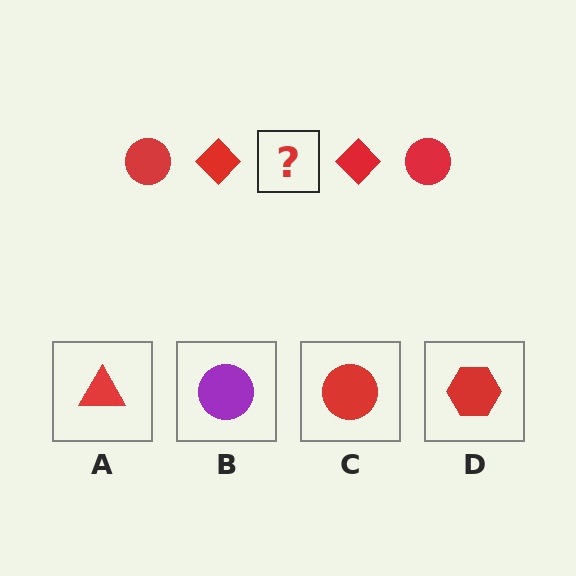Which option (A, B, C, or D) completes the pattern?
C.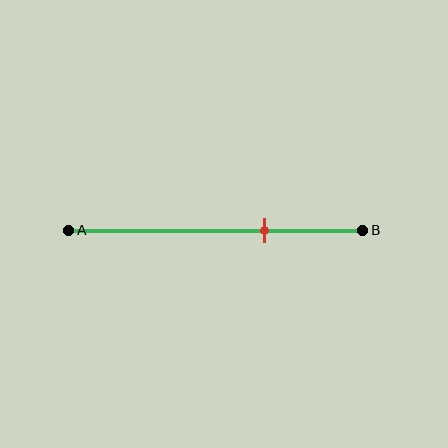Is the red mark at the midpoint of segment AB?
No, the mark is at about 65% from A, not at the 50% midpoint.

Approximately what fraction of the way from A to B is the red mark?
The red mark is approximately 65% of the way from A to B.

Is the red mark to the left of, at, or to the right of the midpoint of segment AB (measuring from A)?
The red mark is to the right of the midpoint of segment AB.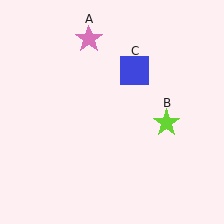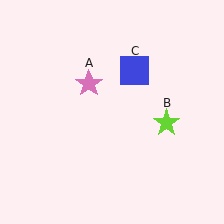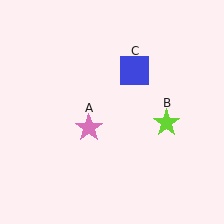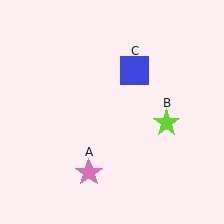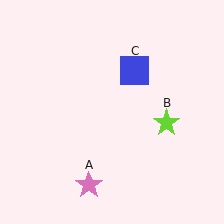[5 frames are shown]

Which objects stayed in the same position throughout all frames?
Lime star (object B) and blue square (object C) remained stationary.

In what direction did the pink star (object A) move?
The pink star (object A) moved down.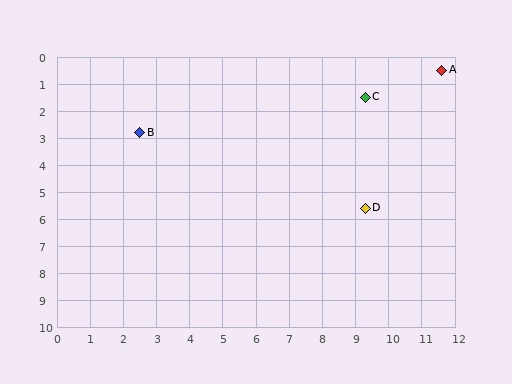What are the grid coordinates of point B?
Point B is at approximately (2.5, 2.8).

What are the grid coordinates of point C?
Point C is at approximately (9.3, 1.5).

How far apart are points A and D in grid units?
Points A and D are about 5.6 grid units apart.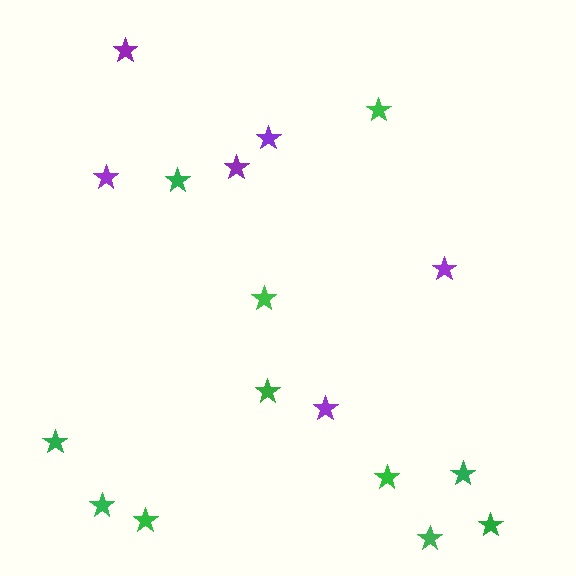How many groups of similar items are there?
There are 2 groups: one group of green stars (11) and one group of purple stars (6).